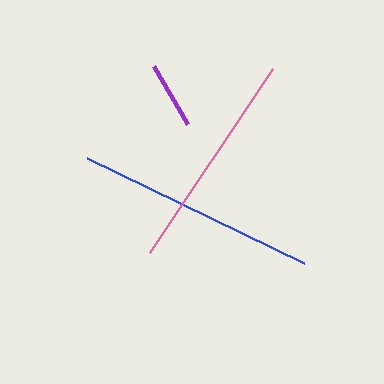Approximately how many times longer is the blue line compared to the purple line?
The blue line is approximately 3.6 times the length of the purple line.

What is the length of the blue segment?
The blue segment is approximately 241 pixels long.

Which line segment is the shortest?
The purple line is the shortest at approximately 67 pixels.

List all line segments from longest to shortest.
From longest to shortest: blue, pink, purple.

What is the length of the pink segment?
The pink segment is approximately 221 pixels long.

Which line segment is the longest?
The blue line is the longest at approximately 241 pixels.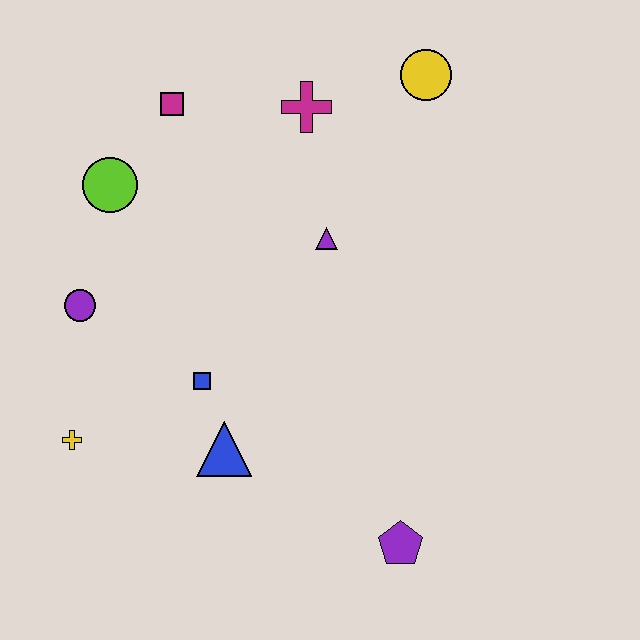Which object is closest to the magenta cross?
The yellow circle is closest to the magenta cross.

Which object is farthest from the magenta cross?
The purple pentagon is farthest from the magenta cross.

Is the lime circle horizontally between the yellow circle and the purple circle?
Yes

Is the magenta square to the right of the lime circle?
Yes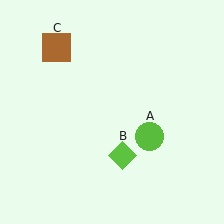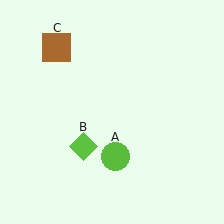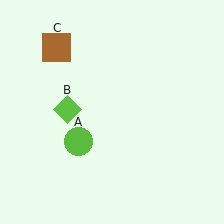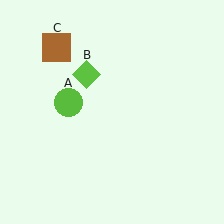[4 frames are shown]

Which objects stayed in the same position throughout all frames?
Brown square (object C) remained stationary.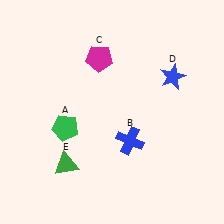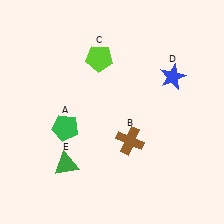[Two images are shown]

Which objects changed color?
B changed from blue to brown. C changed from magenta to lime.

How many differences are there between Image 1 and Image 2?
There are 2 differences between the two images.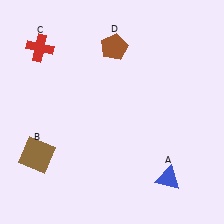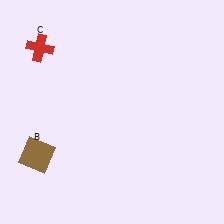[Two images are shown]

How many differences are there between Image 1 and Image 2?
There are 2 differences between the two images.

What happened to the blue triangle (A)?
The blue triangle (A) was removed in Image 2. It was in the bottom-right area of Image 1.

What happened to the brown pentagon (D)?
The brown pentagon (D) was removed in Image 2. It was in the top-right area of Image 1.